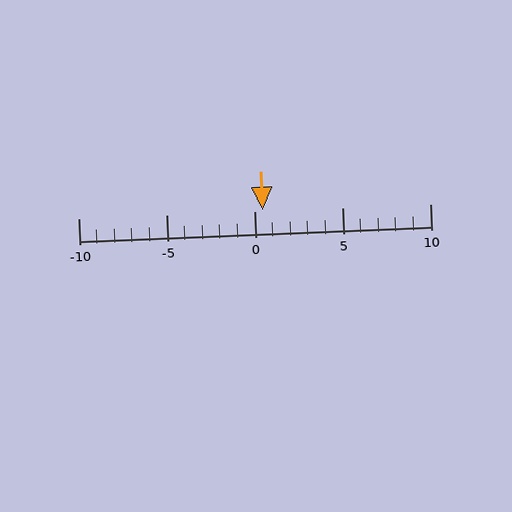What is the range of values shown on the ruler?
The ruler shows values from -10 to 10.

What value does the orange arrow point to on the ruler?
The orange arrow points to approximately 0.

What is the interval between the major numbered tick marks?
The major tick marks are spaced 5 units apart.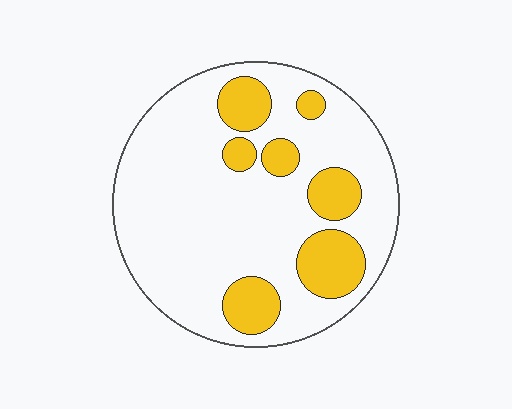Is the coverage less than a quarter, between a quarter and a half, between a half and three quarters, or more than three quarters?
Less than a quarter.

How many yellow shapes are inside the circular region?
7.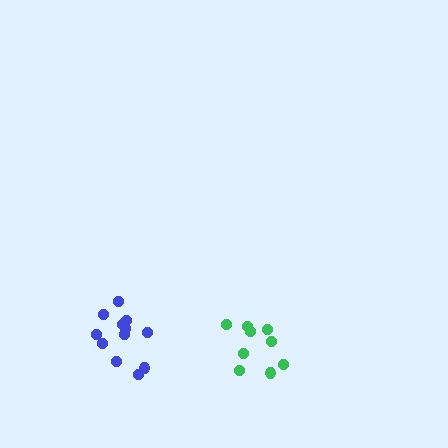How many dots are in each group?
Group 1: 12 dots, Group 2: 9 dots (21 total).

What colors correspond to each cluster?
The clusters are colored: blue, green.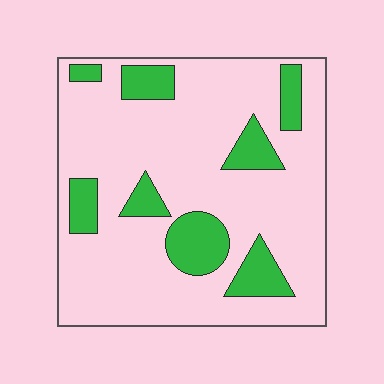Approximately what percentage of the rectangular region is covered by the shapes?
Approximately 20%.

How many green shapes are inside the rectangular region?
8.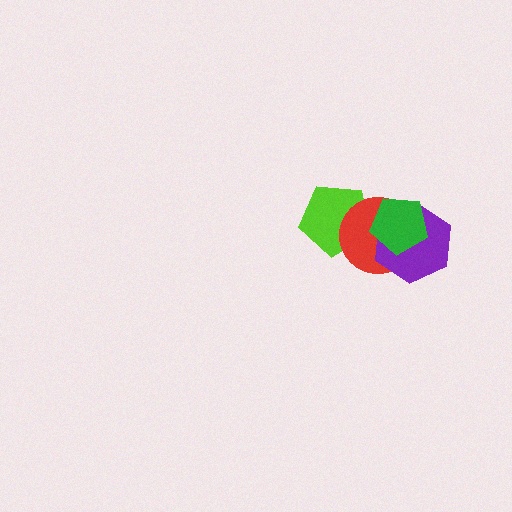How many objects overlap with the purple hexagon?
2 objects overlap with the purple hexagon.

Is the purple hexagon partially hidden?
Yes, it is partially covered by another shape.